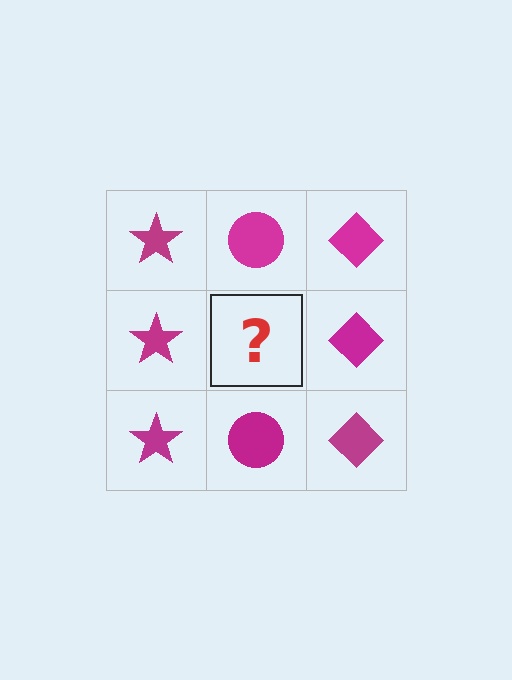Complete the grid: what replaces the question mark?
The question mark should be replaced with a magenta circle.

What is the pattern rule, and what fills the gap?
The rule is that each column has a consistent shape. The gap should be filled with a magenta circle.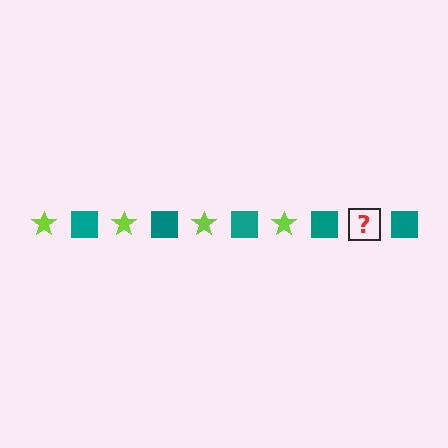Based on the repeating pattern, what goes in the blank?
The blank should be a lime star.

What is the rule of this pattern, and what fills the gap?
The rule is that the pattern alternates between lime star and teal square. The gap should be filled with a lime star.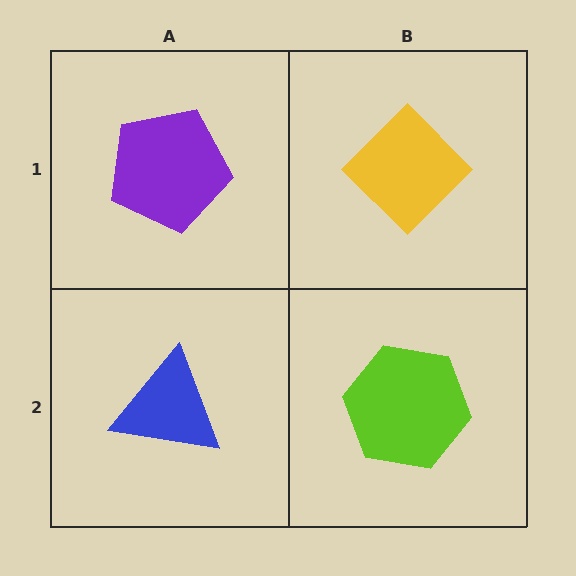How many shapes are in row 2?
2 shapes.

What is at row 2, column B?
A lime hexagon.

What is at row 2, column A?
A blue triangle.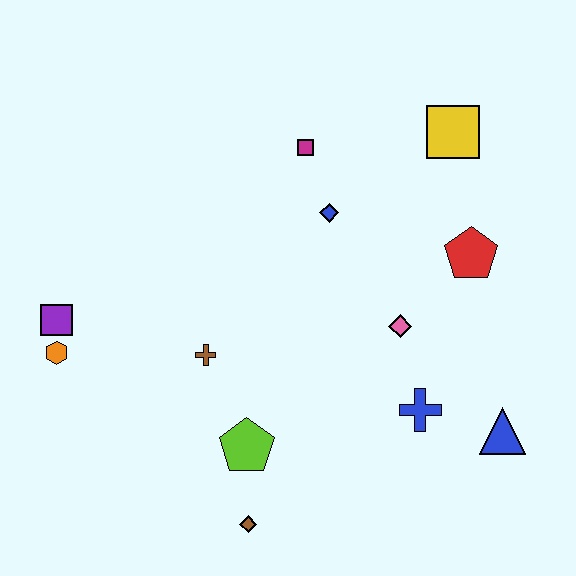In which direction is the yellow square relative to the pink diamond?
The yellow square is above the pink diamond.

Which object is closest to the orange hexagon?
The purple square is closest to the orange hexagon.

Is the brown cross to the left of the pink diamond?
Yes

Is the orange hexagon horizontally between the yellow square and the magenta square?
No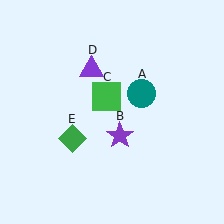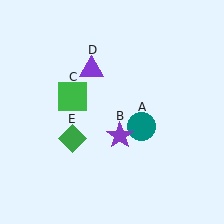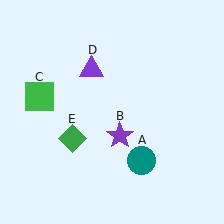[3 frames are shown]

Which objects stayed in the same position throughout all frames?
Purple star (object B) and purple triangle (object D) and green diamond (object E) remained stationary.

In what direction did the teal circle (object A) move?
The teal circle (object A) moved down.